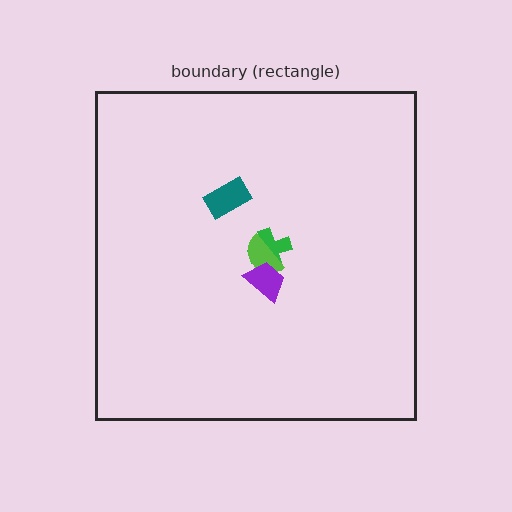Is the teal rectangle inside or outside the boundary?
Inside.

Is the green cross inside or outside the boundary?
Inside.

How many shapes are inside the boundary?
4 inside, 0 outside.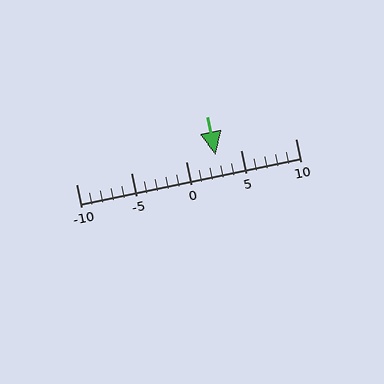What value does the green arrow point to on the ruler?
The green arrow points to approximately 3.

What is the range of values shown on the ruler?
The ruler shows values from -10 to 10.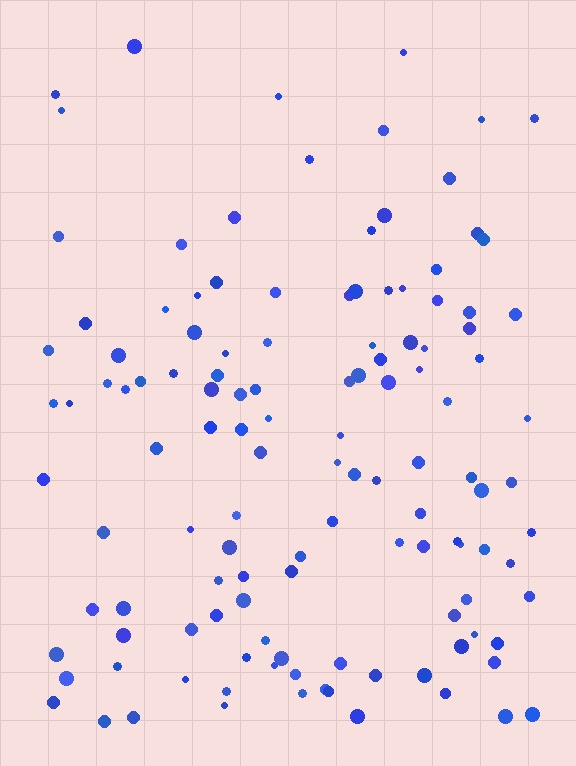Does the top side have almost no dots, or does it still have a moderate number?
Still a moderate number, just noticeably fewer than the bottom.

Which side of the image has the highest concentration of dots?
The bottom.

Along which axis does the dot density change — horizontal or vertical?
Vertical.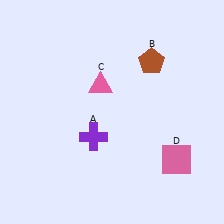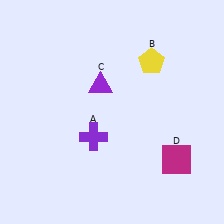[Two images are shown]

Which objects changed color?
B changed from brown to yellow. C changed from pink to purple. D changed from pink to magenta.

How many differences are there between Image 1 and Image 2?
There are 3 differences between the two images.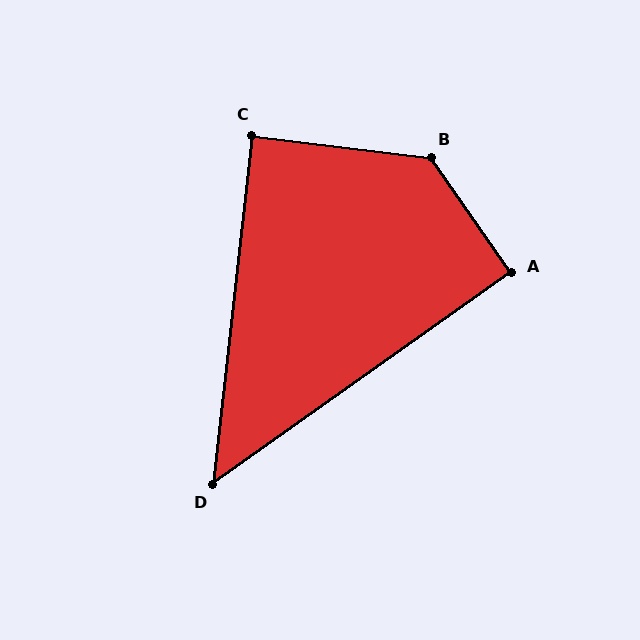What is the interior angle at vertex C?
Approximately 89 degrees (approximately right).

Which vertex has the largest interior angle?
B, at approximately 132 degrees.